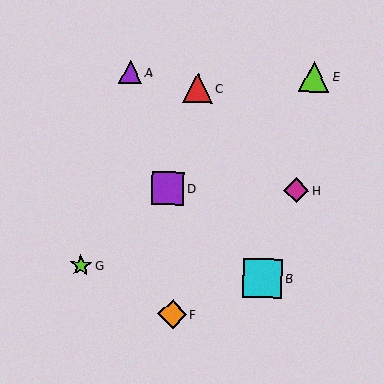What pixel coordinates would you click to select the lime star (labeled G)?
Click at (81, 266) to select the lime star G.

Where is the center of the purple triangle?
The center of the purple triangle is at (130, 72).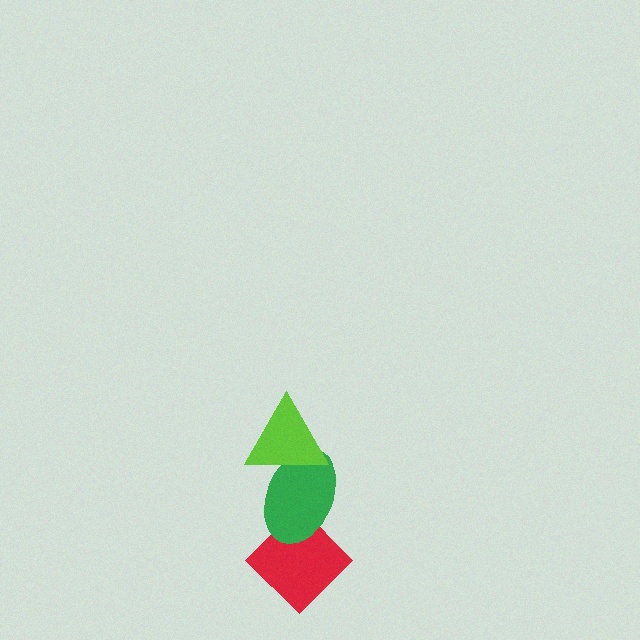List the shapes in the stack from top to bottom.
From top to bottom: the lime triangle, the green ellipse, the red diamond.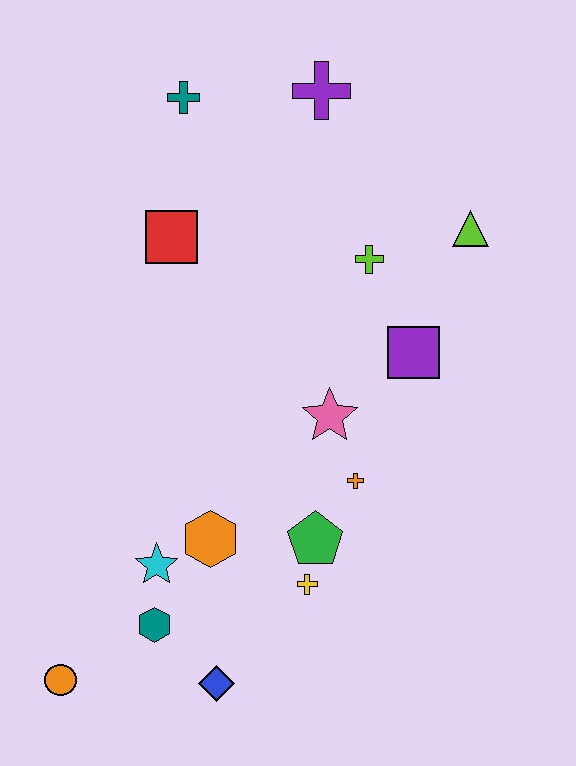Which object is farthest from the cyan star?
The purple cross is farthest from the cyan star.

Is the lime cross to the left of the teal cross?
No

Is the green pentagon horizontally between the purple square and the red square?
Yes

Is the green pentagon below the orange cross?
Yes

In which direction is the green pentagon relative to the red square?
The green pentagon is below the red square.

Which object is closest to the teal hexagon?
The cyan star is closest to the teal hexagon.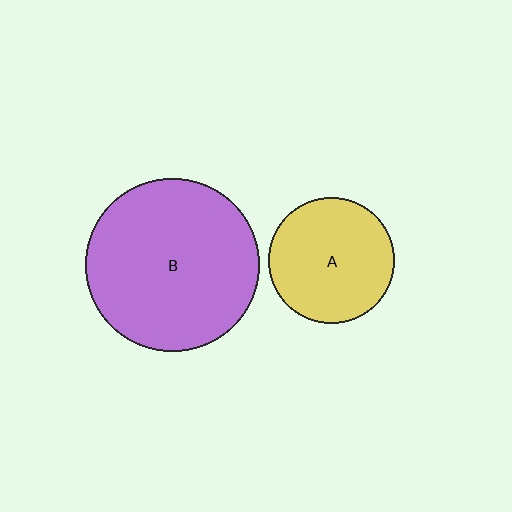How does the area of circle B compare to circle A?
Approximately 1.9 times.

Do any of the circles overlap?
No, none of the circles overlap.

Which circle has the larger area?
Circle B (purple).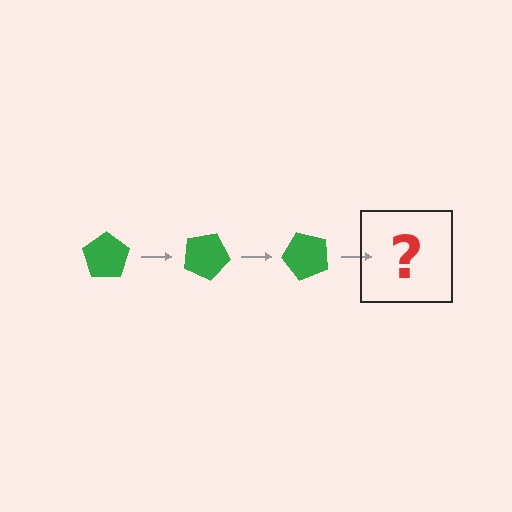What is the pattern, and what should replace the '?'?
The pattern is that the pentagon rotates 25 degrees each step. The '?' should be a green pentagon rotated 75 degrees.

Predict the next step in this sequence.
The next step is a green pentagon rotated 75 degrees.